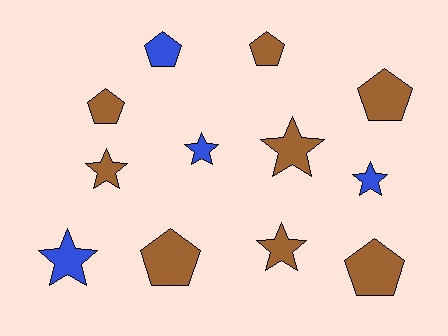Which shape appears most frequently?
Pentagon, with 6 objects.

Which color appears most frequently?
Brown, with 8 objects.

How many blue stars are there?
There are 3 blue stars.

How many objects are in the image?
There are 12 objects.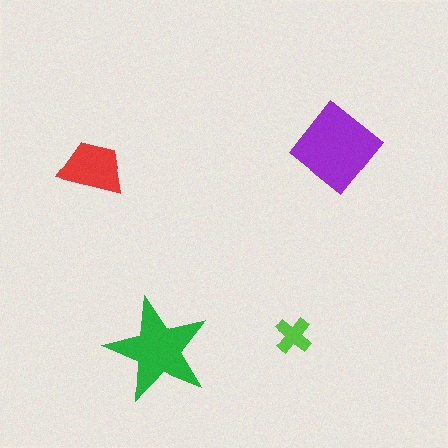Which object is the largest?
The purple diamond.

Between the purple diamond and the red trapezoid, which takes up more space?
The purple diamond.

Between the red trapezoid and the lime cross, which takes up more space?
The red trapezoid.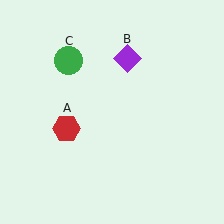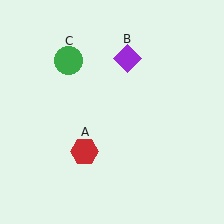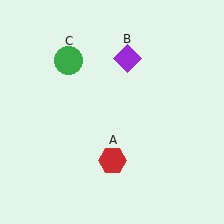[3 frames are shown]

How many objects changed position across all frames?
1 object changed position: red hexagon (object A).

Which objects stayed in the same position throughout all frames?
Purple diamond (object B) and green circle (object C) remained stationary.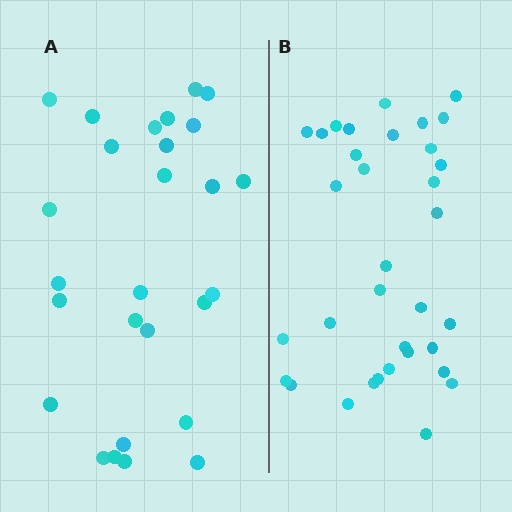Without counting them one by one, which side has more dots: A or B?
Region B (the right region) has more dots.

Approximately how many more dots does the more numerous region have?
Region B has roughly 8 or so more dots than region A.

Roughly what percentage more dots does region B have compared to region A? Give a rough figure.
About 25% more.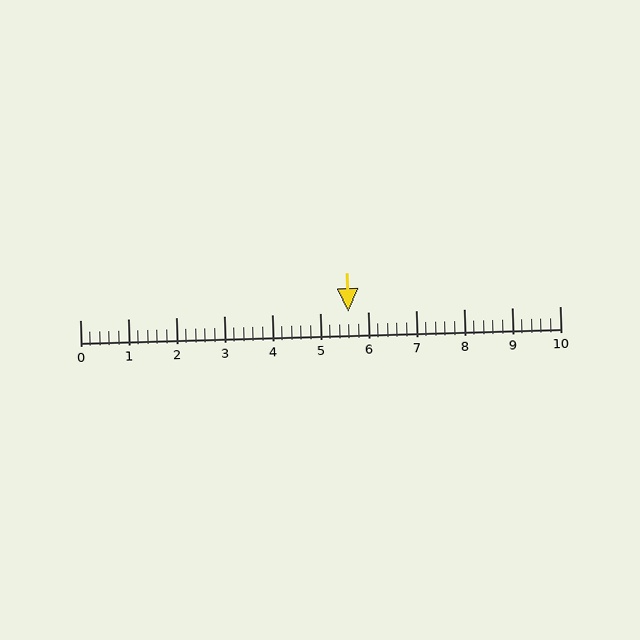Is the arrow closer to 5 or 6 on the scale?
The arrow is closer to 6.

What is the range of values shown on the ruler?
The ruler shows values from 0 to 10.